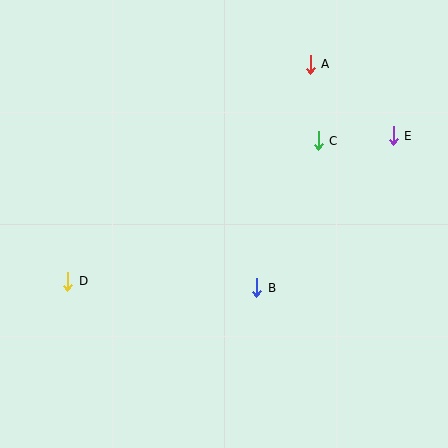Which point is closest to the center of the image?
Point B at (257, 288) is closest to the center.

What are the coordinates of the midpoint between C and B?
The midpoint between C and B is at (287, 214).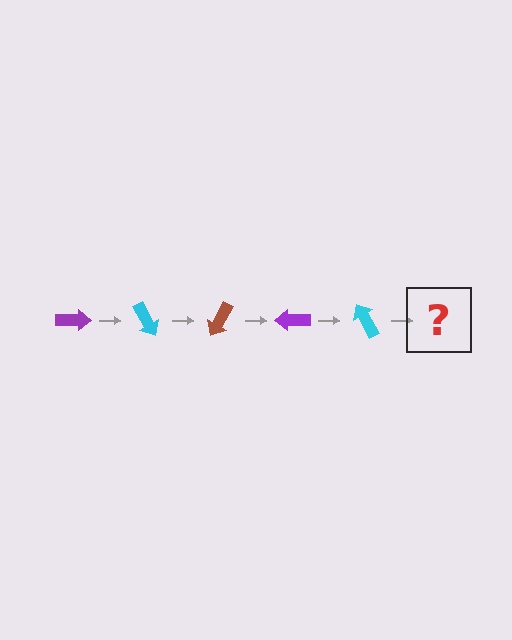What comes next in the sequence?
The next element should be a brown arrow, rotated 300 degrees from the start.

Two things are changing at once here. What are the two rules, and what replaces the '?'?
The two rules are that it rotates 60 degrees each step and the color cycles through purple, cyan, and brown. The '?' should be a brown arrow, rotated 300 degrees from the start.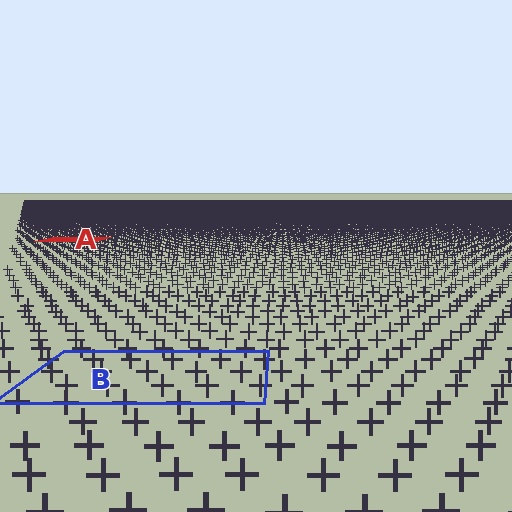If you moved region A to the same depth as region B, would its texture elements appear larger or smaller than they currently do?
They would appear larger. At a closer depth, the same texture elements are projected at a bigger on-screen size.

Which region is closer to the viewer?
Region B is closer. The texture elements there are larger and more spread out.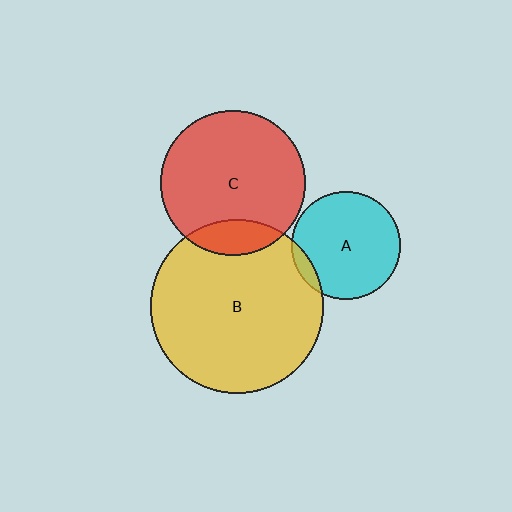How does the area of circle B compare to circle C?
Approximately 1.5 times.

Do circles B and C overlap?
Yes.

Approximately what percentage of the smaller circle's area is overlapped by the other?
Approximately 15%.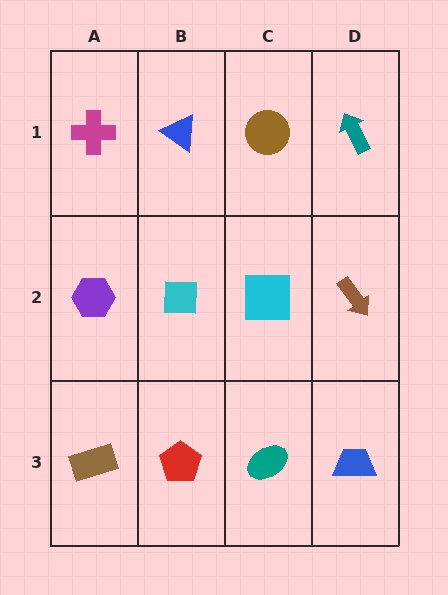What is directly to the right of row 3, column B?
A teal ellipse.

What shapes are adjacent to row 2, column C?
A brown circle (row 1, column C), a teal ellipse (row 3, column C), a cyan square (row 2, column B), a brown arrow (row 2, column D).